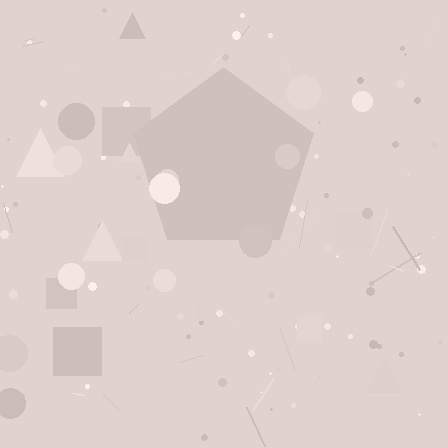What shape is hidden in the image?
A pentagon is hidden in the image.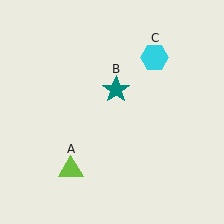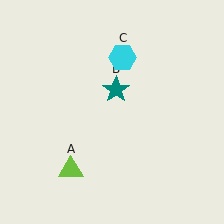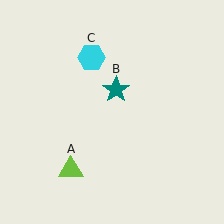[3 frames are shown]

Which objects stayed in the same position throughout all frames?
Lime triangle (object A) and teal star (object B) remained stationary.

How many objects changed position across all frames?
1 object changed position: cyan hexagon (object C).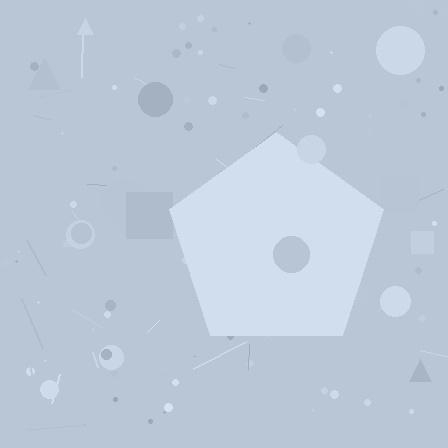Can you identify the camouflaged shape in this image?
The camouflaged shape is a pentagon.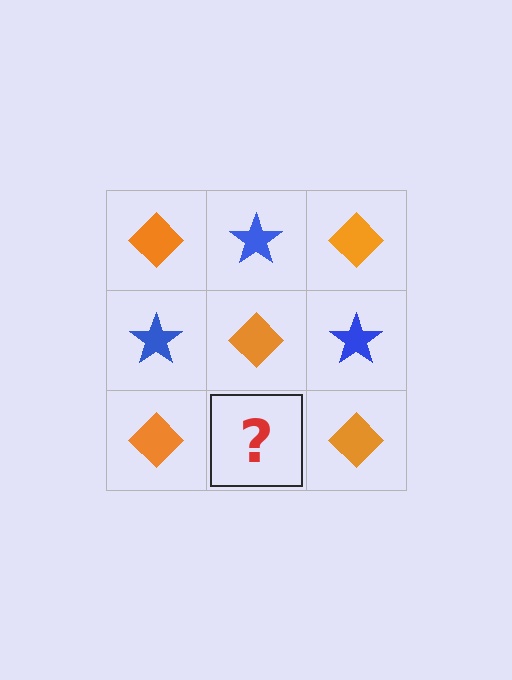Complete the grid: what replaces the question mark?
The question mark should be replaced with a blue star.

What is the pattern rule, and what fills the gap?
The rule is that it alternates orange diamond and blue star in a checkerboard pattern. The gap should be filled with a blue star.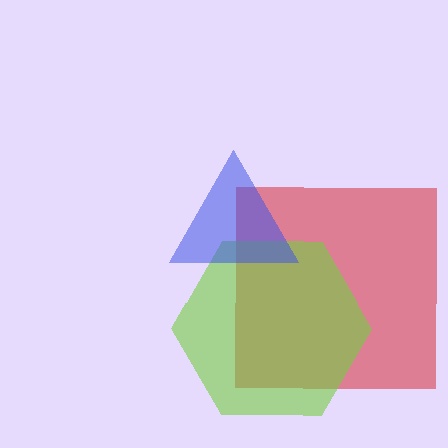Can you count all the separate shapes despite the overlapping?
Yes, there are 3 separate shapes.